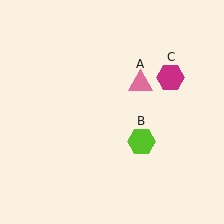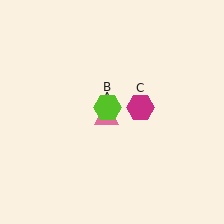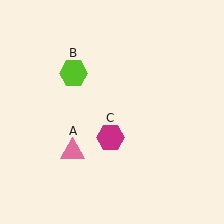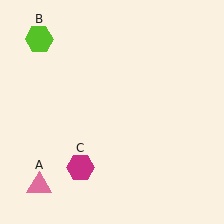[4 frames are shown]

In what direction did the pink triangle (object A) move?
The pink triangle (object A) moved down and to the left.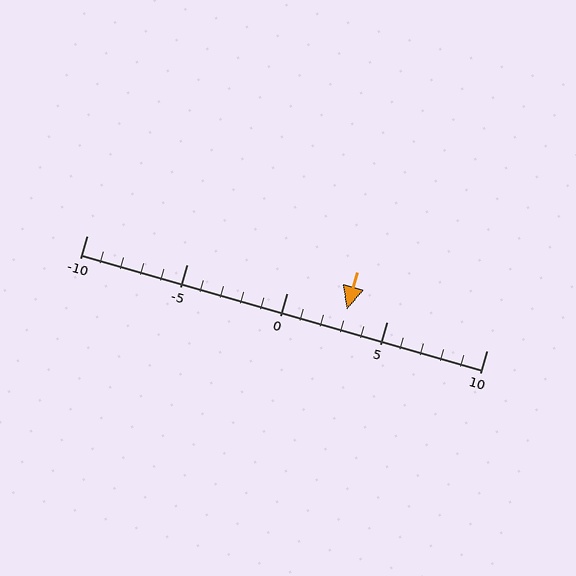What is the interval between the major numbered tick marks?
The major tick marks are spaced 5 units apart.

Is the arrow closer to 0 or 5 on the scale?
The arrow is closer to 5.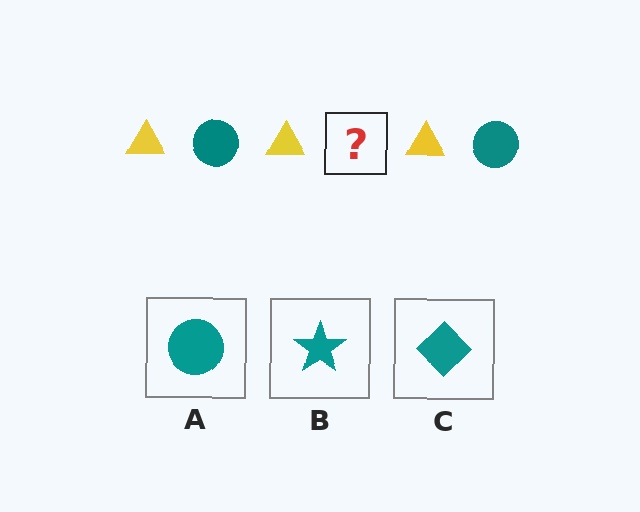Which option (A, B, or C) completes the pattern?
A.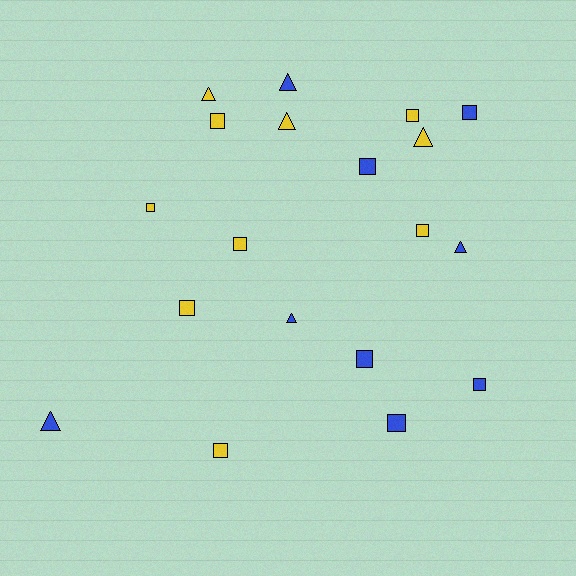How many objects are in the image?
There are 19 objects.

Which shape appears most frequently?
Square, with 12 objects.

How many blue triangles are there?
There are 4 blue triangles.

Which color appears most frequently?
Yellow, with 10 objects.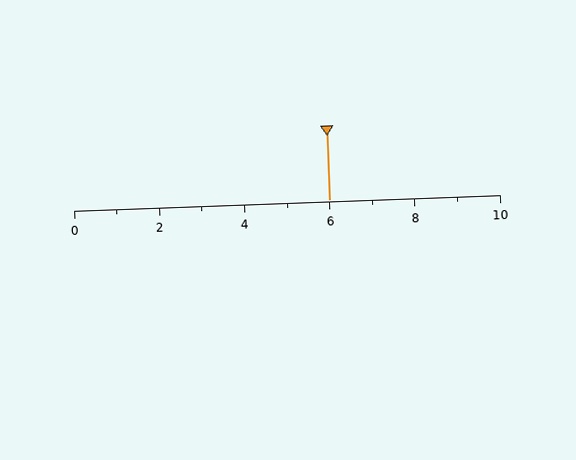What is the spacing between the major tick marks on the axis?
The major ticks are spaced 2 apart.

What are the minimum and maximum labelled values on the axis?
The axis runs from 0 to 10.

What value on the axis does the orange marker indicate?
The marker indicates approximately 6.